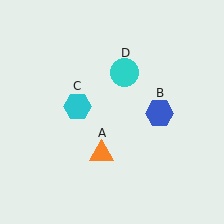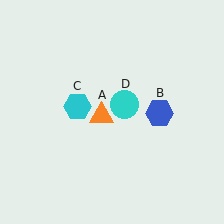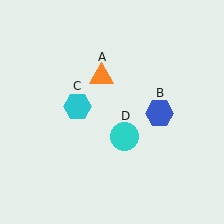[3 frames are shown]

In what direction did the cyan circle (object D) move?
The cyan circle (object D) moved down.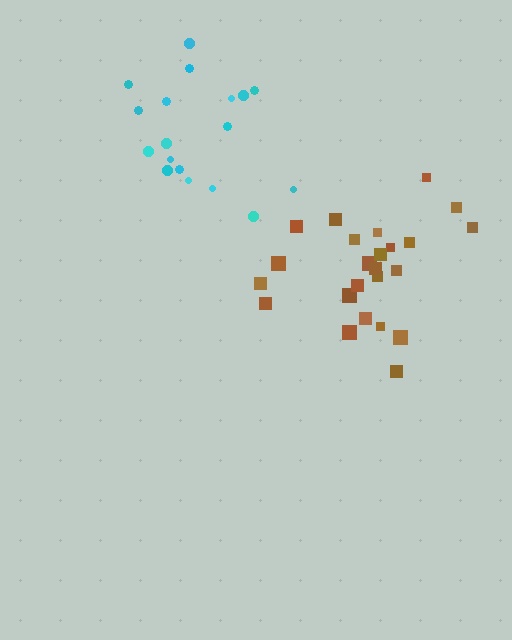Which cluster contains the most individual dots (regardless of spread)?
Brown (24).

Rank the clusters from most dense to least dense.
brown, cyan.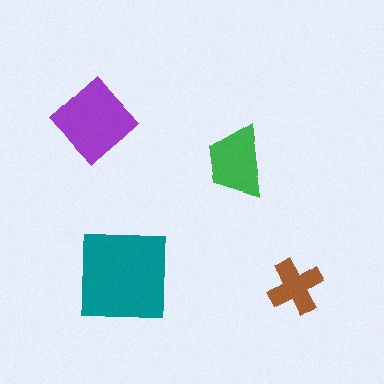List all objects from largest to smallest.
The teal square, the purple diamond, the green trapezoid, the brown cross.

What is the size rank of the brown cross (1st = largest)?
4th.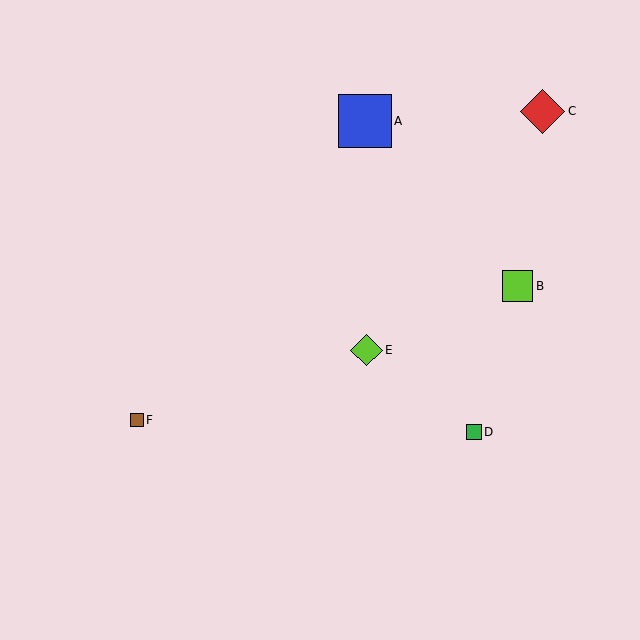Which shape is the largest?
The blue square (labeled A) is the largest.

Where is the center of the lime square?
The center of the lime square is at (518, 286).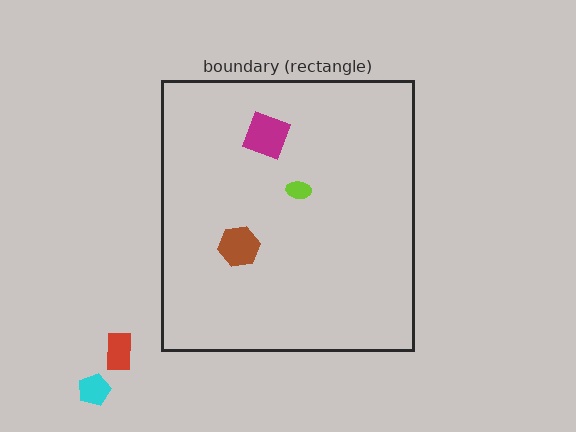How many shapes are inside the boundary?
3 inside, 2 outside.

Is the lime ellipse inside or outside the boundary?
Inside.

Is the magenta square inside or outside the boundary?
Inside.